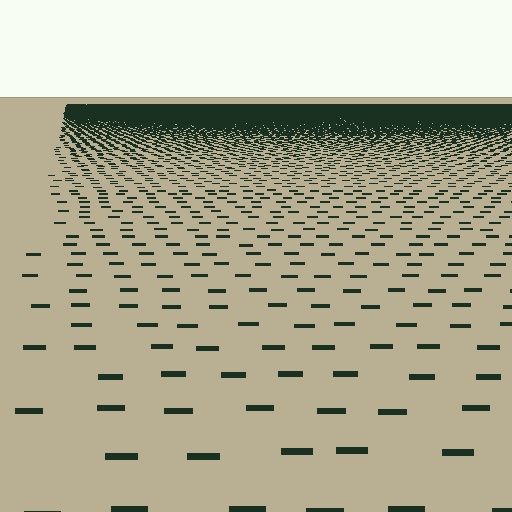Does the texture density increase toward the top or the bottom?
Density increases toward the top.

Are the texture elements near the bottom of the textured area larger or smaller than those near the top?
Larger. Near the bottom, elements are closer to the viewer and appear at a bigger on-screen size.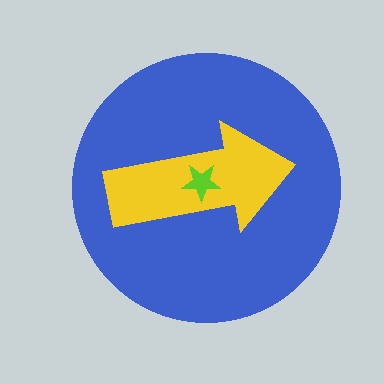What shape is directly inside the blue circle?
The yellow arrow.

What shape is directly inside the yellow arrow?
The lime star.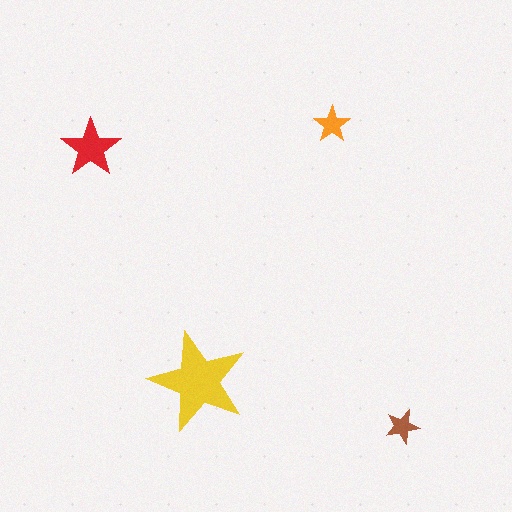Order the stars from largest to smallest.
the yellow one, the red one, the orange one, the brown one.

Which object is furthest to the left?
The red star is leftmost.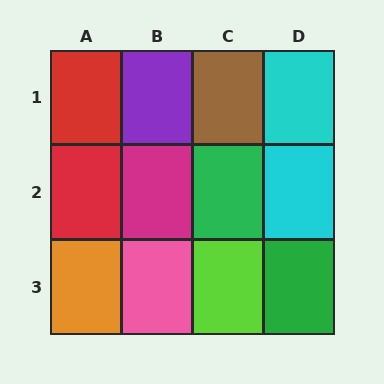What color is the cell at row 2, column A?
Red.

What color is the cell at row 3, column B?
Pink.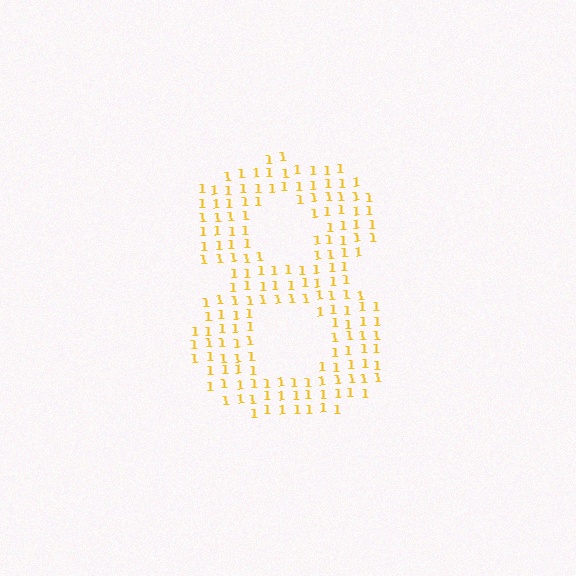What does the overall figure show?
The overall figure shows the digit 8.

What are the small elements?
The small elements are digit 1's.